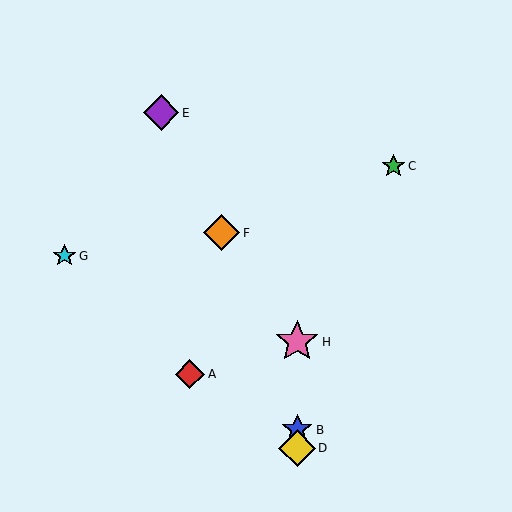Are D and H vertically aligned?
Yes, both are at x≈297.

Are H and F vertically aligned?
No, H is at x≈297 and F is at x≈222.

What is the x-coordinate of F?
Object F is at x≈222.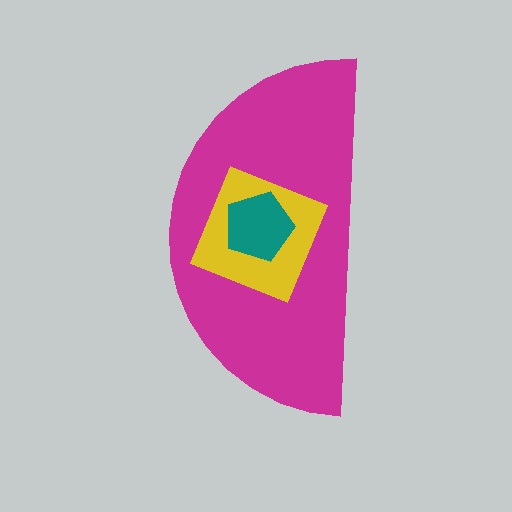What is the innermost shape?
The teal pentagon.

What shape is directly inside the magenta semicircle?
The yellow square.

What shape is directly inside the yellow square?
The teal pentagon.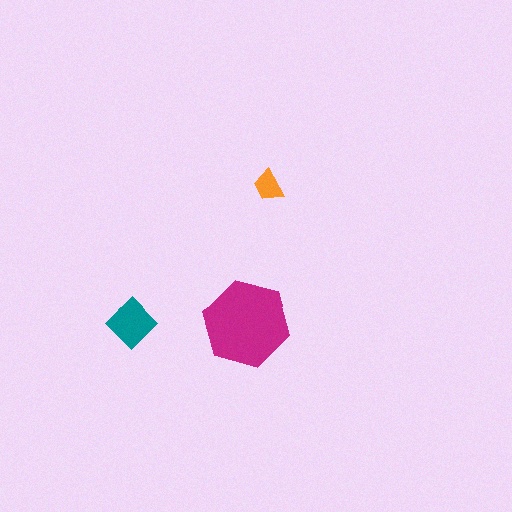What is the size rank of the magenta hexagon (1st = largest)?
1st.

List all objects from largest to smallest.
The magenta hexagon, the teal diamond, the orange trapezoid.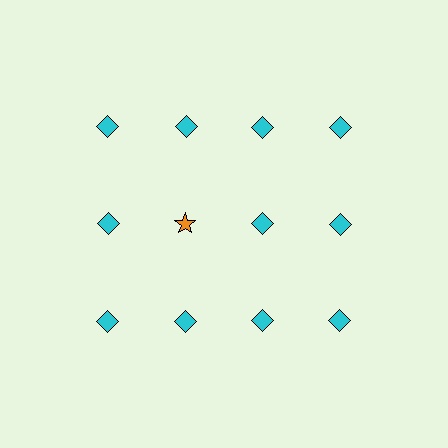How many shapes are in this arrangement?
There are 12 shapes arranged in a grid pattern.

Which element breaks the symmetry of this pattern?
The orange star in the second row, second from left column breaks the symmetry. All other shapes are cyan diamonds.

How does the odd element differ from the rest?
It differs in both color (orange instead of cyan) and shape (star instead of diamond).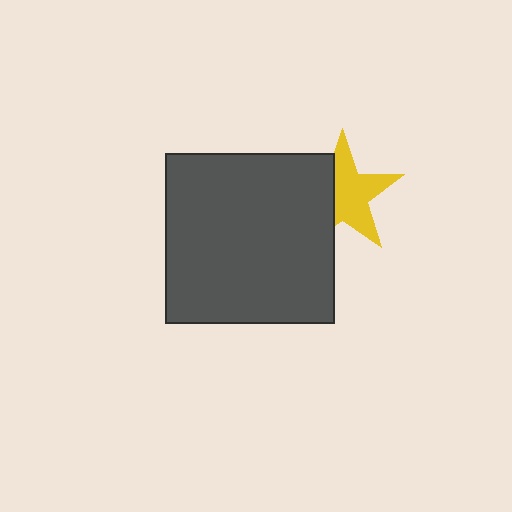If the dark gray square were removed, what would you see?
You would see the complete yellow star.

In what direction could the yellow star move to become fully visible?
The yellow star could move right. That would shift it out from behind the dark gray square entirely.